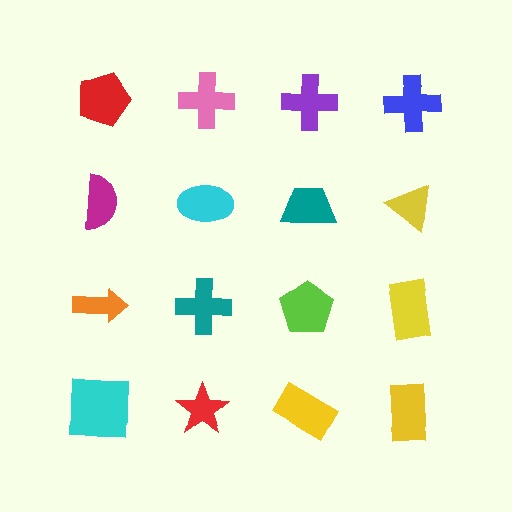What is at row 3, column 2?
A teal cross.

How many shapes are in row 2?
4 shapes.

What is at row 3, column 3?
A lime pentagon.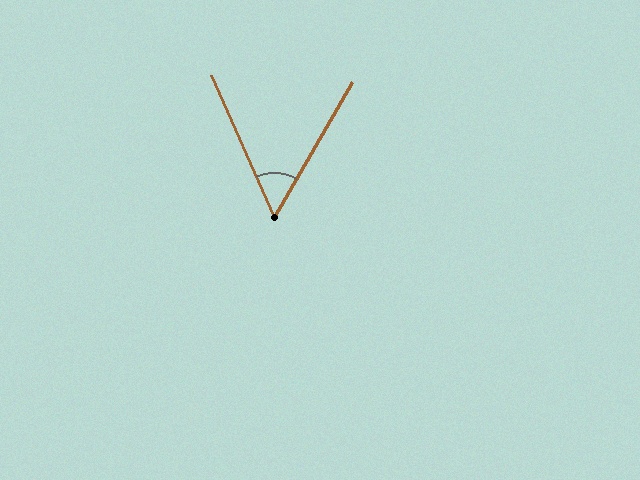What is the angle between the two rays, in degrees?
Approximately 54 degrees.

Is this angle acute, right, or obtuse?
It is acute.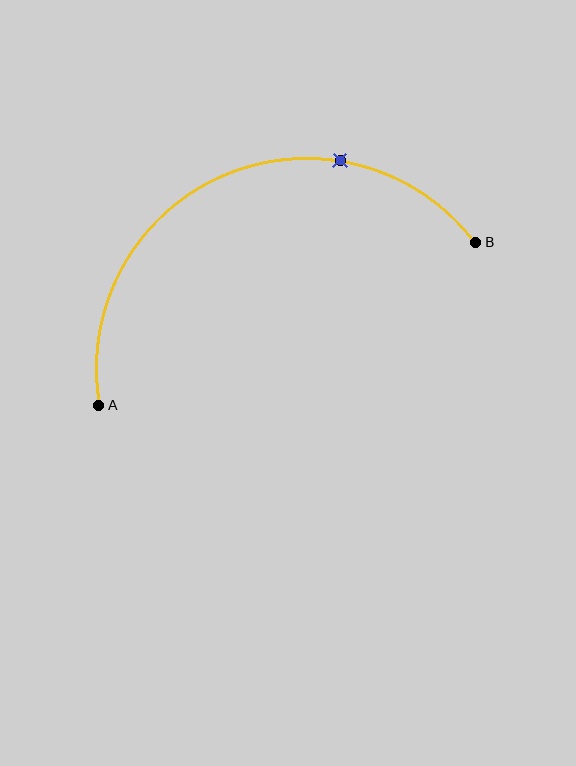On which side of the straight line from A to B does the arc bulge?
The arc bulges above the straight line connecting A and B.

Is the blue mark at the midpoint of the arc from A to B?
No. The blue mark lies on the arc but is closer to endpoint B. The arc midpoint would be at the point on the curve equidistant along the arc from both A and B.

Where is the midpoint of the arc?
The arc midpoint is the point on the curve farthest from the straight line joining A and B. It sits above that line.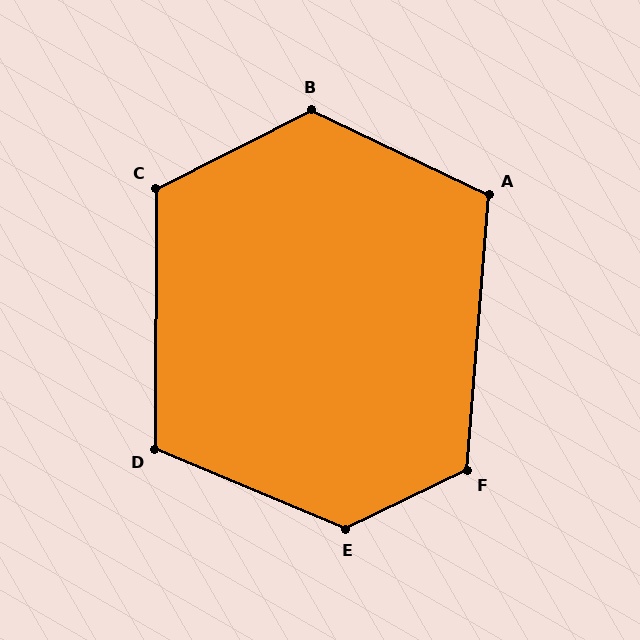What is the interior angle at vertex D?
Approximately 112 degrees (obtuse).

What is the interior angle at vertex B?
Approximately 128 degrees (obtuse).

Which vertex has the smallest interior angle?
A, at approximately 111 degrees.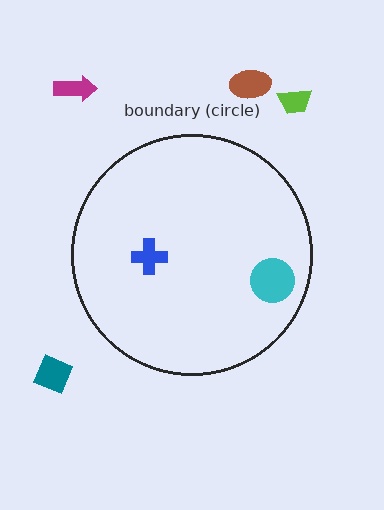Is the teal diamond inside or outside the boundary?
Outside.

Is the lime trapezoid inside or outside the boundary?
Outside.